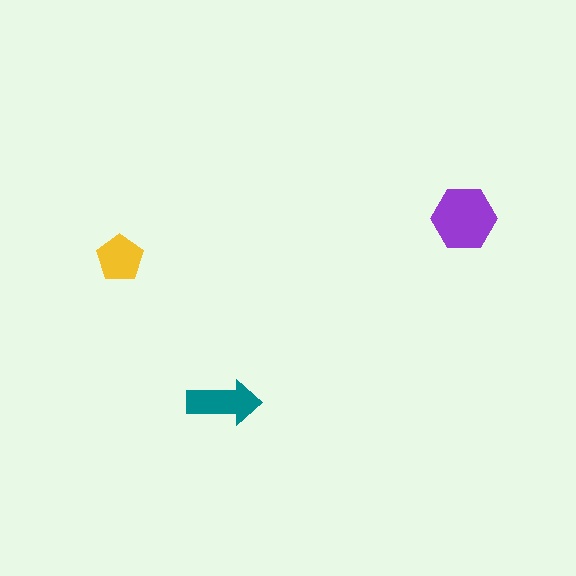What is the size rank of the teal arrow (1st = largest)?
2nd.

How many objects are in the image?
There are 3 objects in the image.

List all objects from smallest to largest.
The yellow pentagon, the teal arrow, the purple hexagon.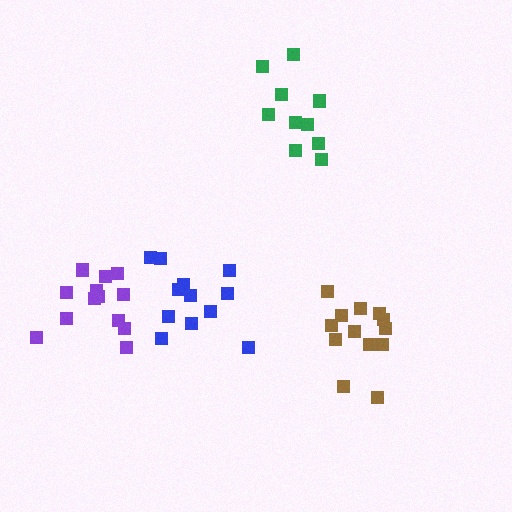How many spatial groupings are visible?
There are 4 spatial groupings.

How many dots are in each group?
Group 1: 13 dots, Group 2: 10 dots, Group 3: 12 dots, Group 4: 13 dots (48 total).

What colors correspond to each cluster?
The clusters are colored: purple, green, blue, brown.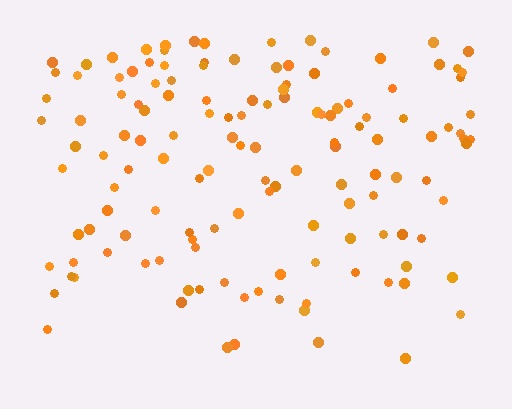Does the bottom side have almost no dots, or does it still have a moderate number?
Still a moderate number, just noticeably fewer than the top.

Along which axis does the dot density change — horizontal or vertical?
Vertical.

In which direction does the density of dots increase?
From bottom to top, with the top side densest.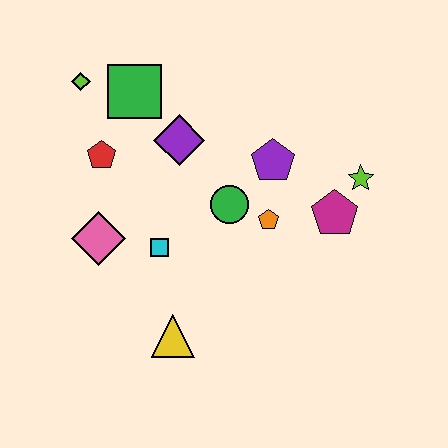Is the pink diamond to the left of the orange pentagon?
Yes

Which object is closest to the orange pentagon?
The green circle is closest to the orange pentagon.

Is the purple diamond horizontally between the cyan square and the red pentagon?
No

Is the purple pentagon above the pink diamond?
Yes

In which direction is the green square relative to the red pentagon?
The green square is above the red pentagon.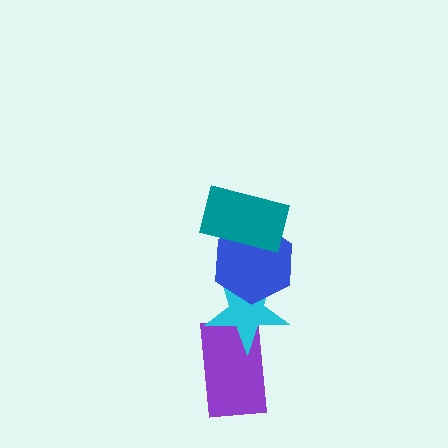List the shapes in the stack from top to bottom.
From top to bottom: the teal rectangle, the blue hexagon, the cyan star, the purple rectangle.